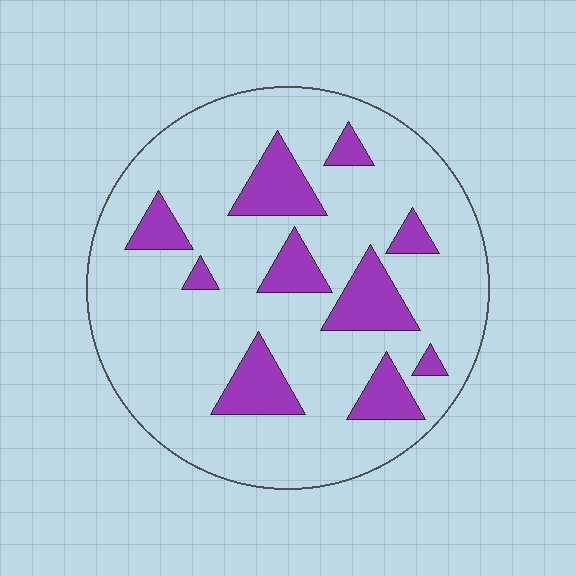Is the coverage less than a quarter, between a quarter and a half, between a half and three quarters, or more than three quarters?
Less than a quarter.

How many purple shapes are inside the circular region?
10.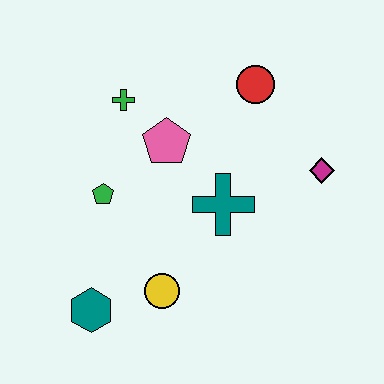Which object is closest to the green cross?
The pink pentagon is closest to the green cross.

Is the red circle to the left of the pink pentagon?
No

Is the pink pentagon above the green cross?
No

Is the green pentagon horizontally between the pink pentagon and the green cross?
No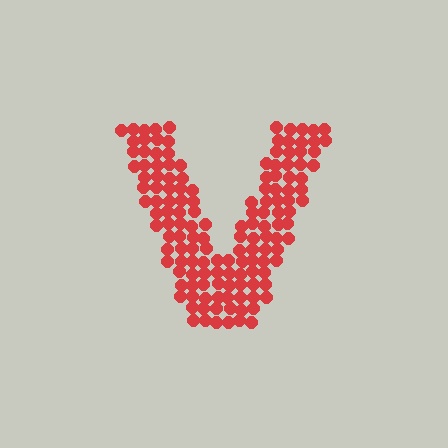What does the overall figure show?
The overall figure shows the letter V.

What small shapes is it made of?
It is made of small circles.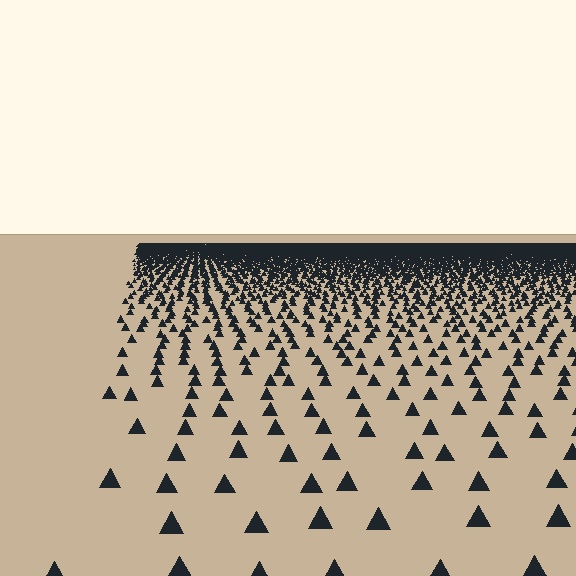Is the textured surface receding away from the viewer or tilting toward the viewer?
The surface is receding away from the viewer. Texture elements get smaller and denser toward the top.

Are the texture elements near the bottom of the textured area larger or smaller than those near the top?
Larger. Near the bottom, elements are closer to the viewer and appear at a bigger on-screen size.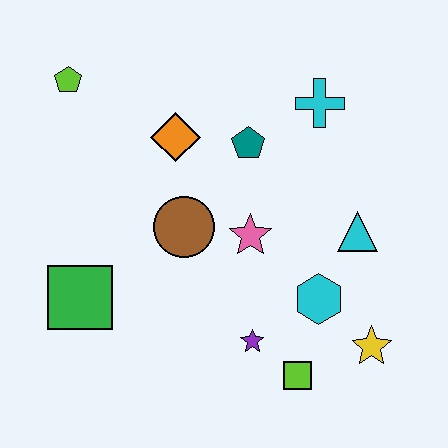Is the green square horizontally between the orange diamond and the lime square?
No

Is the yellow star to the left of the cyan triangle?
No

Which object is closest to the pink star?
The brown circle is closest to the pink star.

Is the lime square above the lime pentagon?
No